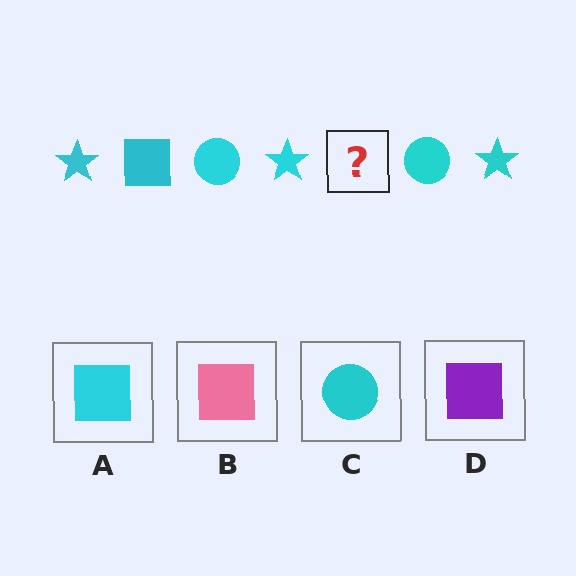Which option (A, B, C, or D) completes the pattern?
A.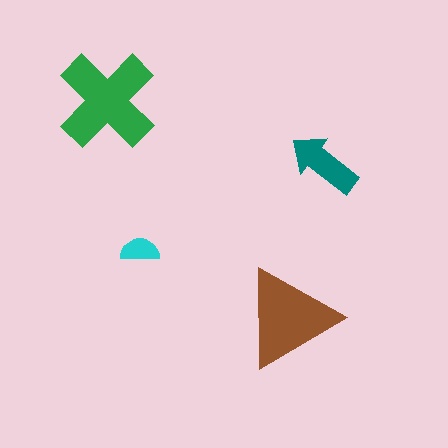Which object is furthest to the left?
The green cross is leftmost.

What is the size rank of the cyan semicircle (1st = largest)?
4th.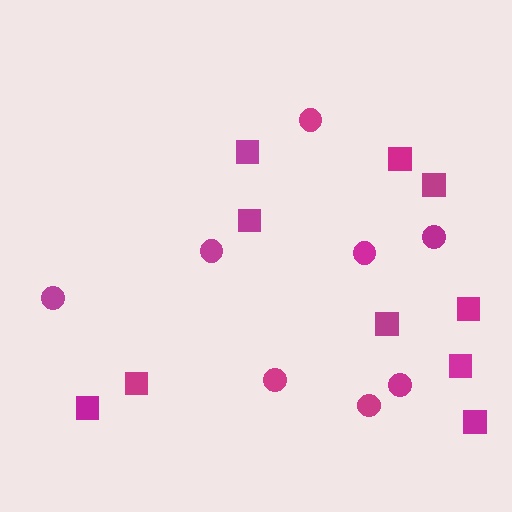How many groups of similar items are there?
There are 2 groups: one group of circles (8) and one group of squares (10).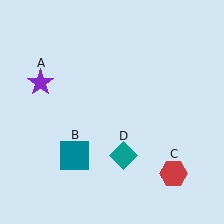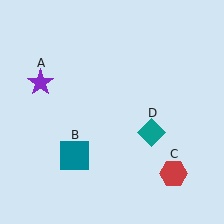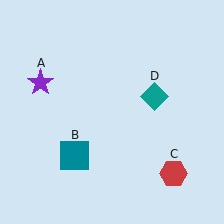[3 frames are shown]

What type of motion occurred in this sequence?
The teal diamond (object D) rotated counterclockwise around the center of the scene.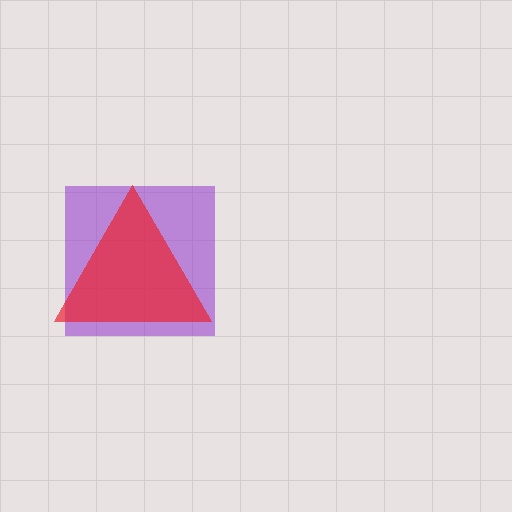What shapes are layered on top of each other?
The layered shapes are: a purple square, a red triangle.